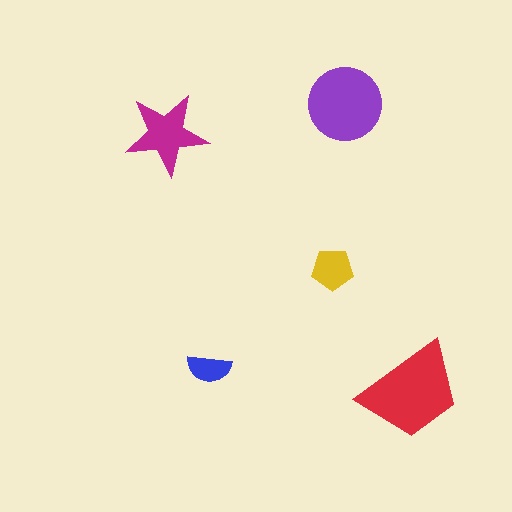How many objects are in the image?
There are 5 objects in the image.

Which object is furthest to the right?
The red trapezoid is rightmost.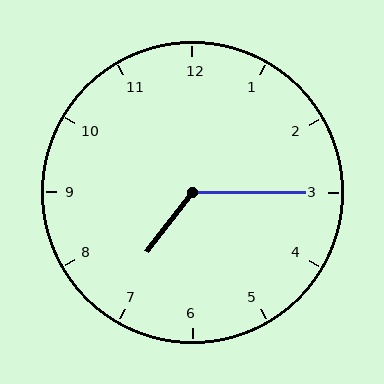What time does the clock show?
7:15.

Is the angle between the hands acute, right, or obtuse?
It is obtuse.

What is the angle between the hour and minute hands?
Approximately 128 degrees.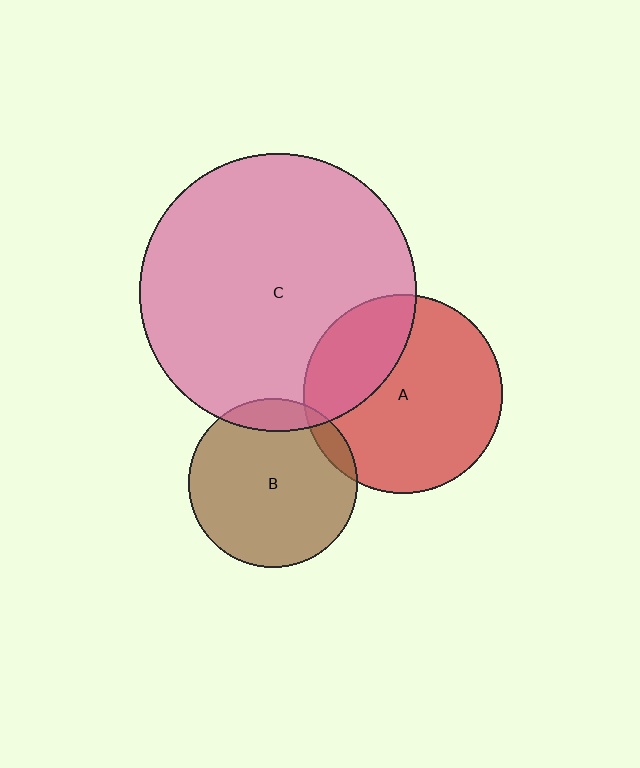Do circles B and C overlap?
Yes.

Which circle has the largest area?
Circle C (pink).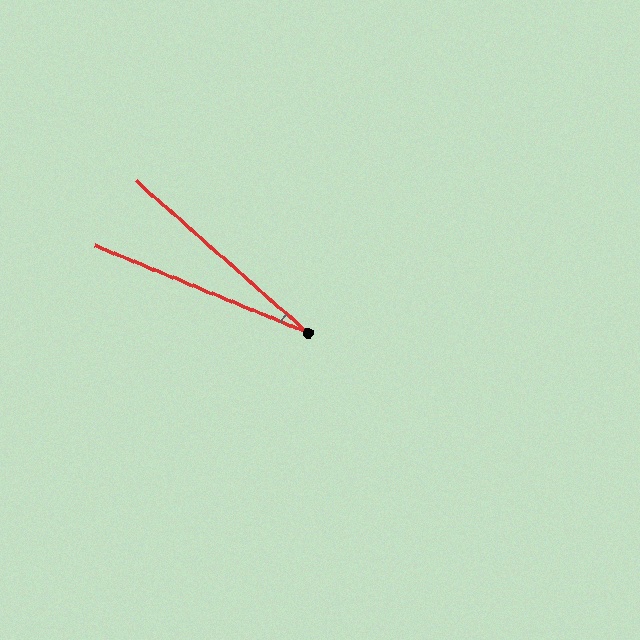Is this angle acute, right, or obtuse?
It is acute.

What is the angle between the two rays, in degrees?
Approximately 19 degrees.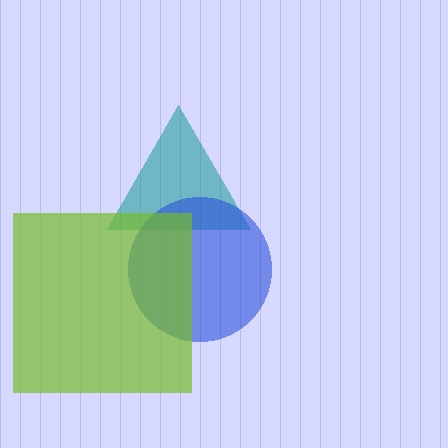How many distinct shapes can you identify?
There are 3 distinct shapes: a teal triangle, a blue circle, a lime square.